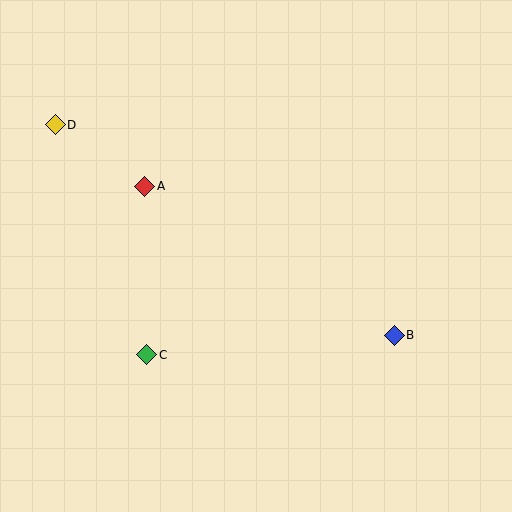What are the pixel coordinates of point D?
Point D is at (55, 125).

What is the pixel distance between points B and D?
The distance between B and D is 399 pixels.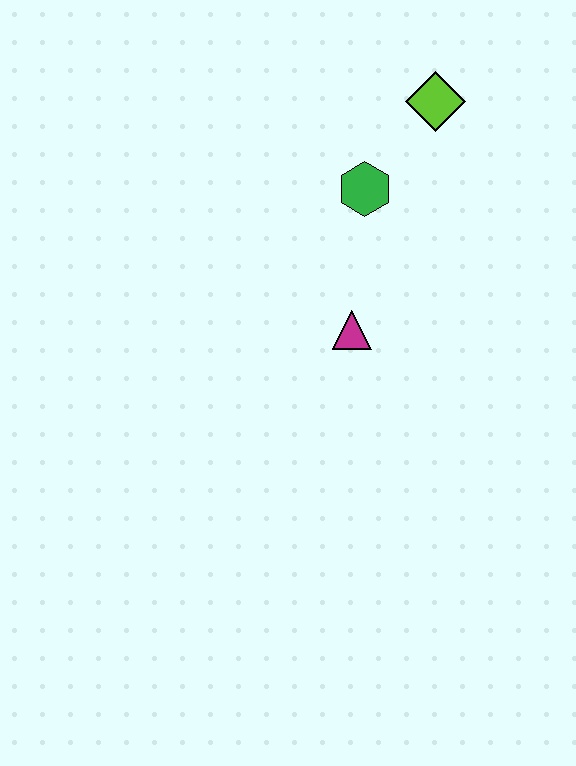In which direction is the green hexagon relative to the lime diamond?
The green hexagon is below the lime diamond.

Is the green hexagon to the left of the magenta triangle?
No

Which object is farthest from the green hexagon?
The magenta triangle is farthest from the green hexagon.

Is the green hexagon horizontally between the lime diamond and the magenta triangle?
Yes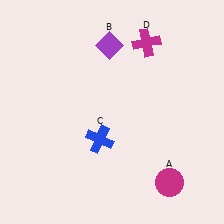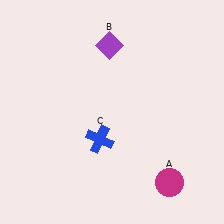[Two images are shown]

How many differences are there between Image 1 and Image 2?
There is 1 difference between the two images.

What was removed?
The magenta cross (D) was removed in Image 2.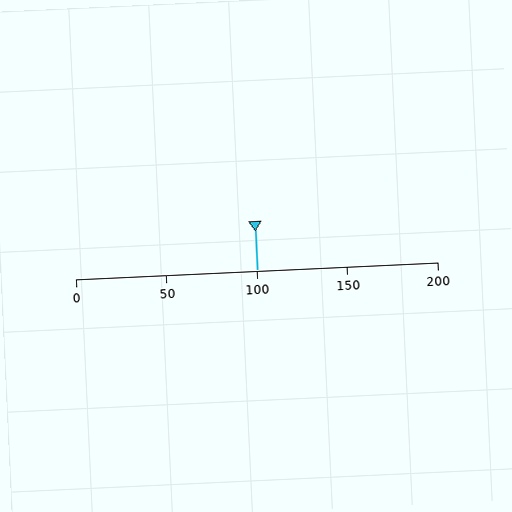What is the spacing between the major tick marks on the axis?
The major ticks are spaced 50 apart.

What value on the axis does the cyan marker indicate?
The marker indicates approximately 100.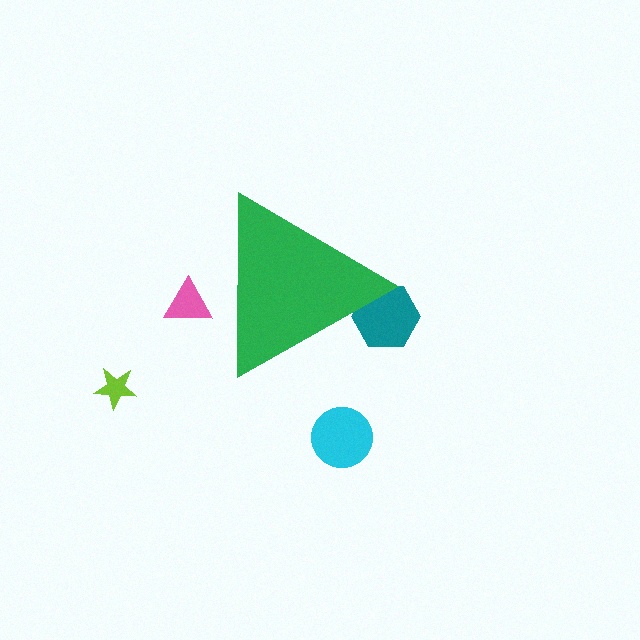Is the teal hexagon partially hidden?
Yes, the teal hexagon is partially hidden behind the green triangle.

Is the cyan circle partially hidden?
No, the cyan circle is fully visible.